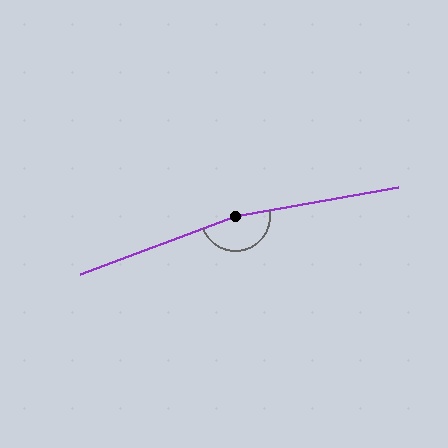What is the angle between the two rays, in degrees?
Approximately 169 degrees.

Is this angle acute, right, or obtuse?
It is obtuse.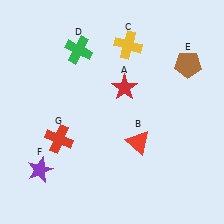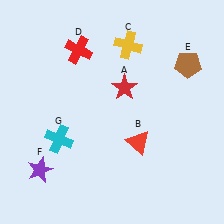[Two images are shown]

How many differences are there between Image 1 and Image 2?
There are 2 differences between the two images.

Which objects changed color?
D changed from green to red. G changed from red to cyan.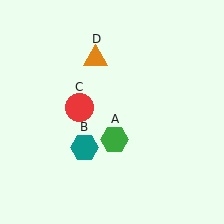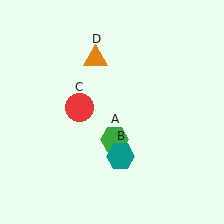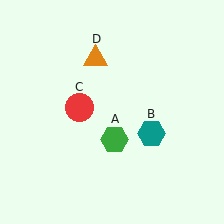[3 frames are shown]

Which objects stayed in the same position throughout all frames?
Green hexagon (object A) and red circle (object C) and orange triangle (object D) remained stationary.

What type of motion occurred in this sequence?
The teal hexagon (object B) rotated counterclockwise around the center of the scene.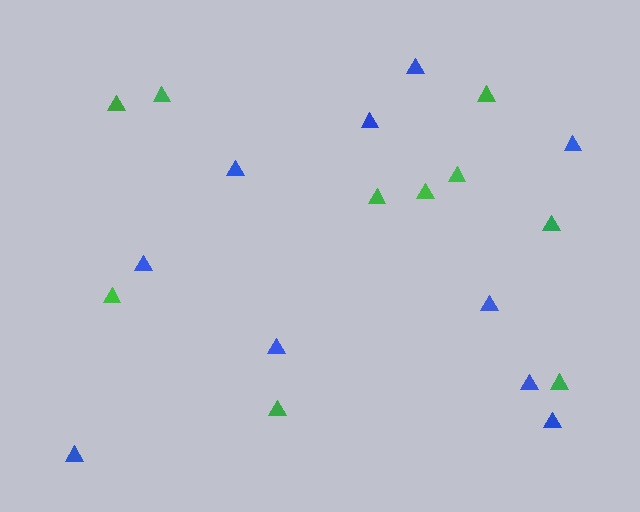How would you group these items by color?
There are 2 groups: one group of blue triangles (10) and one group of green triangles (10).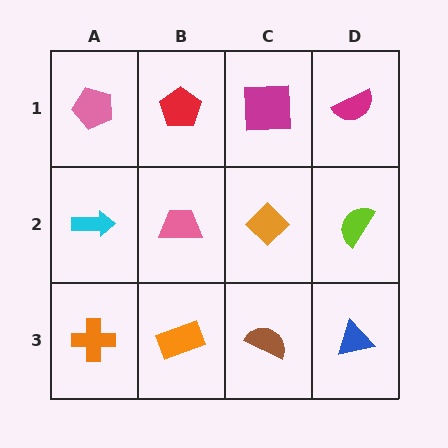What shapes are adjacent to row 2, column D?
A magenta semicircle (row 1, column D), a blue triangle (row 3, column D), an orange diamond (row 2, column C).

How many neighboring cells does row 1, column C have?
3.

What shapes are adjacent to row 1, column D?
A lime semicircle (row 2, column D), a magenta square (row 1, column C).